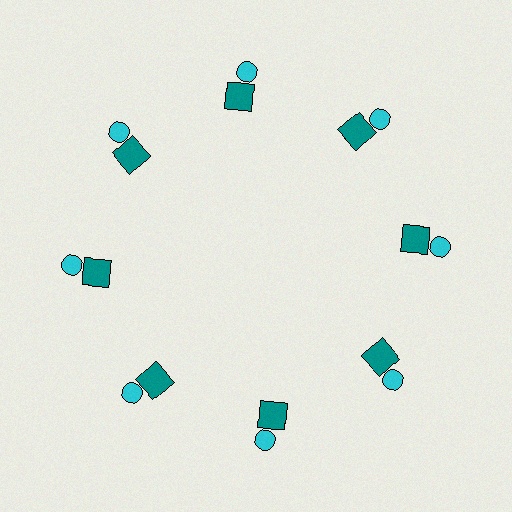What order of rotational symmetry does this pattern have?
This pattern has 8-fold rotational symmetry.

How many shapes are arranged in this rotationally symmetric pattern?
There are 16 shapes, arranged in 8 groups of 2.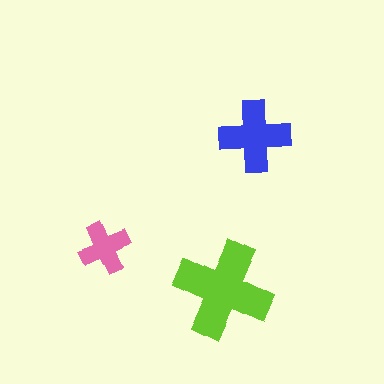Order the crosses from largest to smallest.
the lime one, the blue one, the pink one.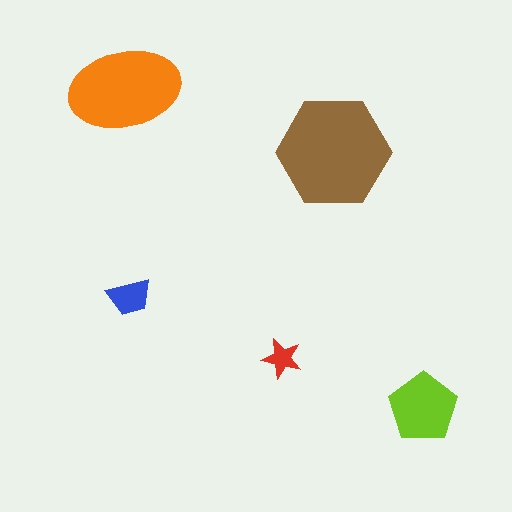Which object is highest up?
The orange ellipse is topmost.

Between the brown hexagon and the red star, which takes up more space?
The brown hexagon.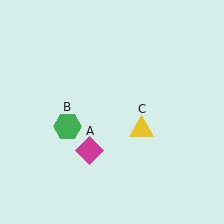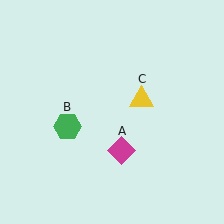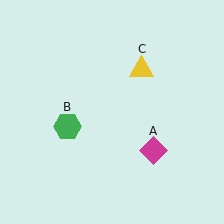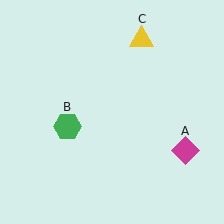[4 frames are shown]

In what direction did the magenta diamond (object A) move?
The magenta diamond (object A) moved right.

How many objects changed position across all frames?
2 objects changed position: magenta diamond (object A), yellow triangle (object C).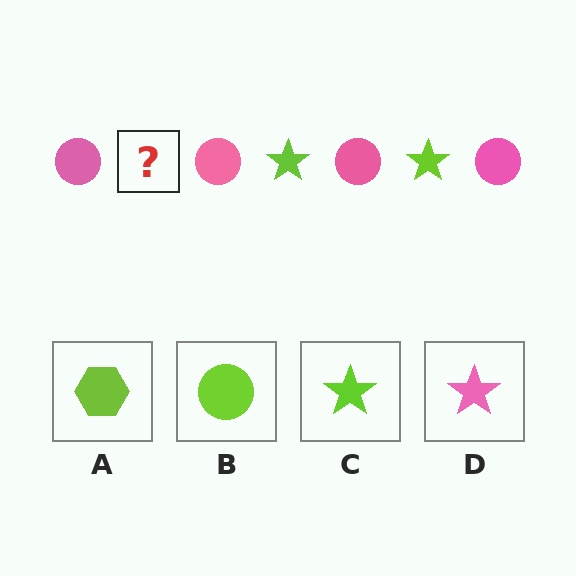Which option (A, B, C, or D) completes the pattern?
C.